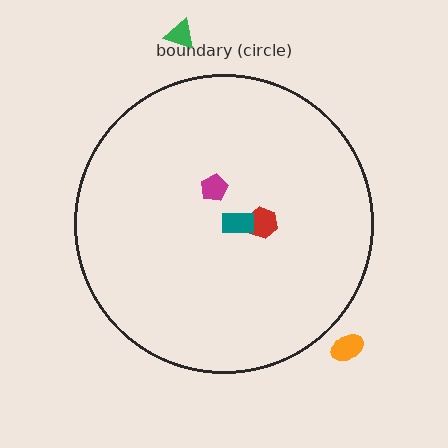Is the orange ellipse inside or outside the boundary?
Outside.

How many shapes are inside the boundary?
3 inside, 2 outside.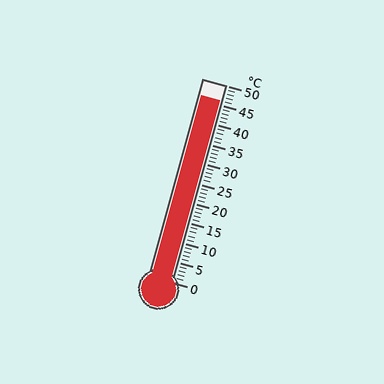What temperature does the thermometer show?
The thermometer shows approximately 46°C.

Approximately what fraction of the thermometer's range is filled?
The thermometer is filled to approximately 90% of its range.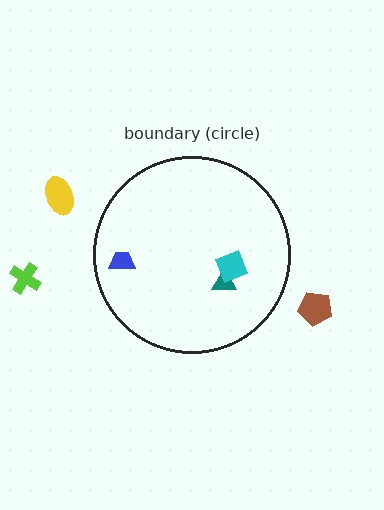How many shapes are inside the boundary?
3 inside, 3 outside.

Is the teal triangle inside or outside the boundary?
Inside.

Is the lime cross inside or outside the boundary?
Outside.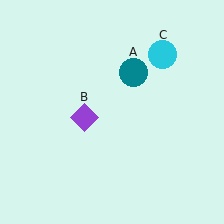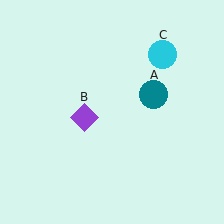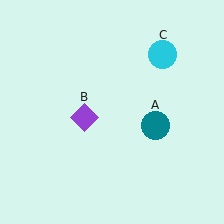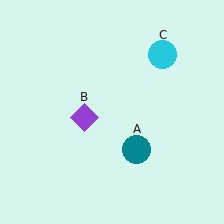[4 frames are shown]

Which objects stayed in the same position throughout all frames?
Purple diamond (object B) and cyan circle (object C) remained stationary.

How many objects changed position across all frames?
1 object changed position: teal circle (object A).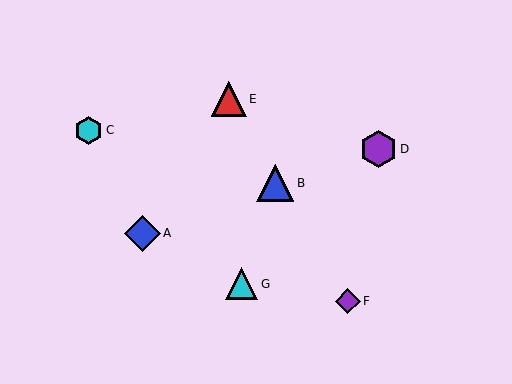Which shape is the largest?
The purple hexagon (labeled D) is the largest.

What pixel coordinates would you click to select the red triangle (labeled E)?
Click at (229, 99) to select the red triangle E.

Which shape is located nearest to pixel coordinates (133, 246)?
The blue diamond (labeled A) at (142, 233) is nearest to that location.